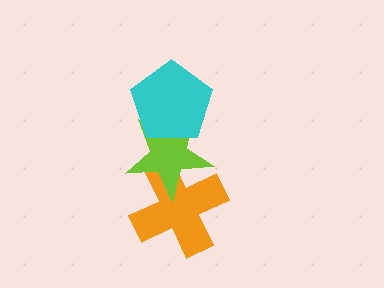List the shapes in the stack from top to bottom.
From top to bottom: the cyan pentagon, the lime star, the orange cross.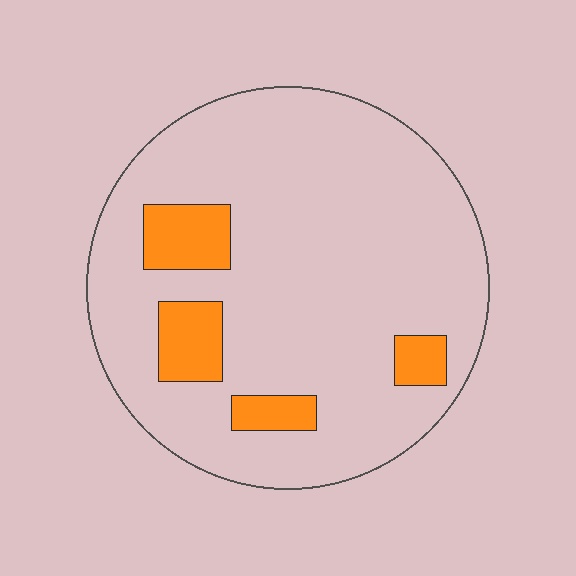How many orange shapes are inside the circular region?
4.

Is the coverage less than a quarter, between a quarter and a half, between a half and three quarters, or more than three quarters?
Less than a quarter.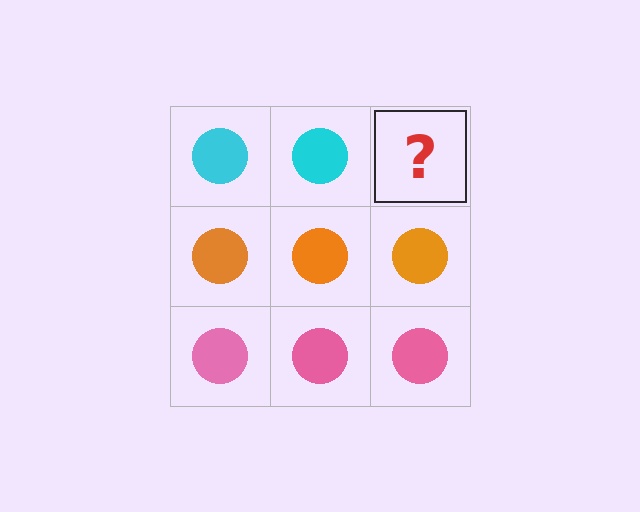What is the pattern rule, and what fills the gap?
The rule is that each row has a consistent color. The gap should be filled with a cyan circle.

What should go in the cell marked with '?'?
The missing cell should contain a cyan circle.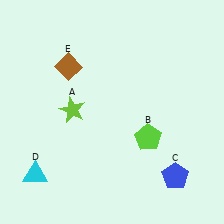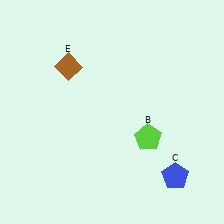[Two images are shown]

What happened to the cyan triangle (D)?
The cyan triangle (D) was removed in Image 2. It was in the bottom-left area of Image 1.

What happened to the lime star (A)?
The lime star (A) was removed in Image 2. It was in the top-left area of Image 1.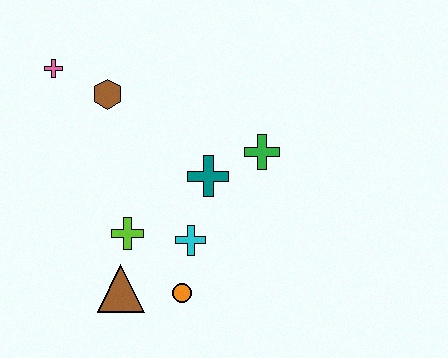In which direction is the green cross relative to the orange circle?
The green cross is above the orange circle.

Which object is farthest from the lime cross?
The pink cross is farthest from the lime cross.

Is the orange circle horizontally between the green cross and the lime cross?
Yes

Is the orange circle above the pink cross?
No